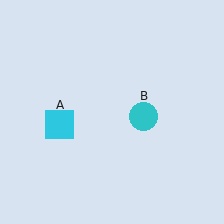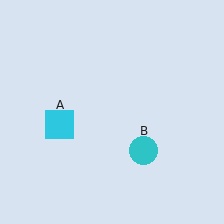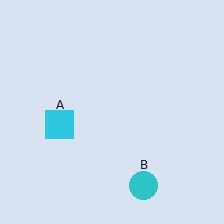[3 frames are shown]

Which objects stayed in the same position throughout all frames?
Cyan square (object A) remained stationary.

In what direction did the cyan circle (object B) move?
The cyan circle (object B) moved down.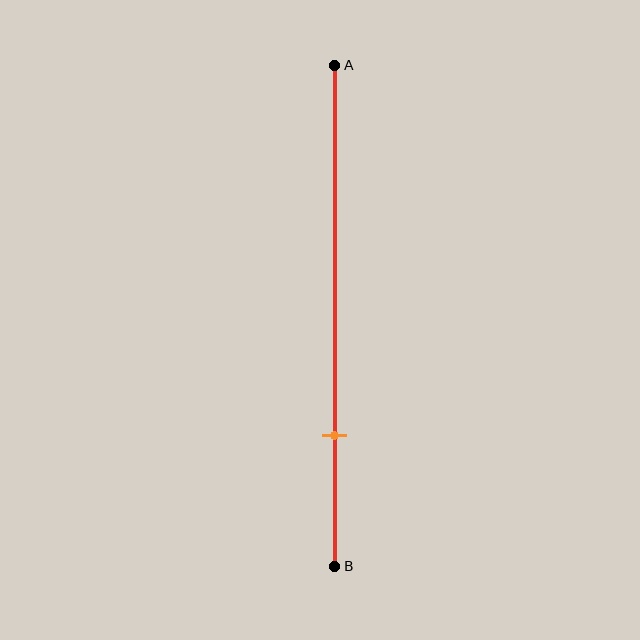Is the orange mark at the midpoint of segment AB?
No, the mark is at about 75% from A, not at the 50% midpoint.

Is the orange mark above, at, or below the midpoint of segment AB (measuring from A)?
The orange mark is below the midpoint of segment AB.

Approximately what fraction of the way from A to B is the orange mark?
The orange mark is approximately 75% of the way from A to B.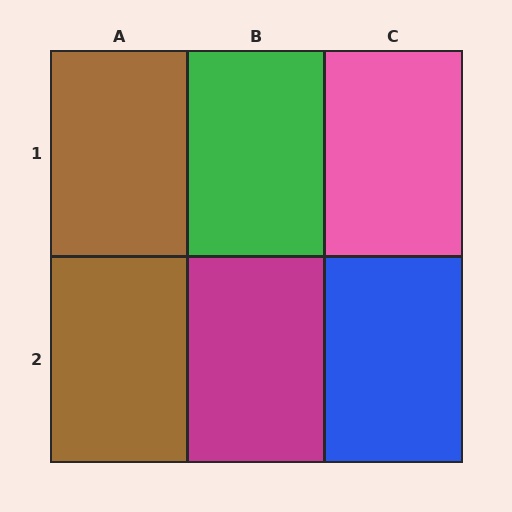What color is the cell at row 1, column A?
Brown.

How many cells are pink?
1 cell is pink.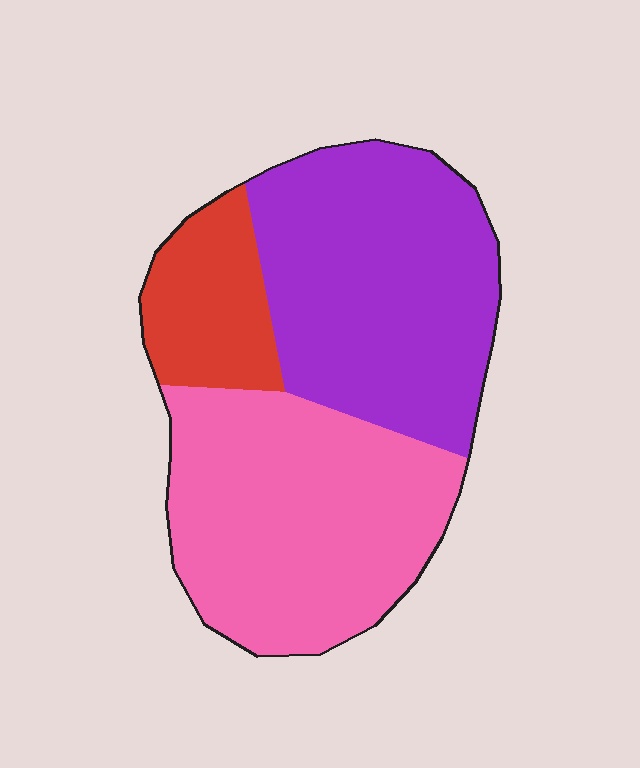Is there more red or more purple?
Purple.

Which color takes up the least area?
Red, at roughly 15%.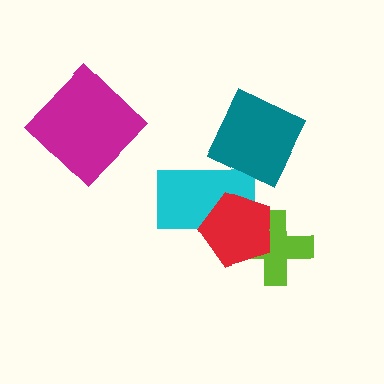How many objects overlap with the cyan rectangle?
1 object overlaps with the cyan rectangle.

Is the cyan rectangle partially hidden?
Yes, it is partially covered by another shape.